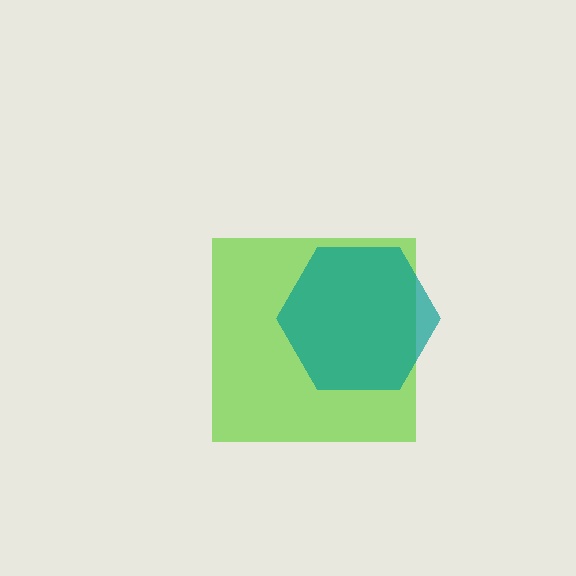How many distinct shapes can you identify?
There are 2 distinct shapes: a lime square, a teal hexagon.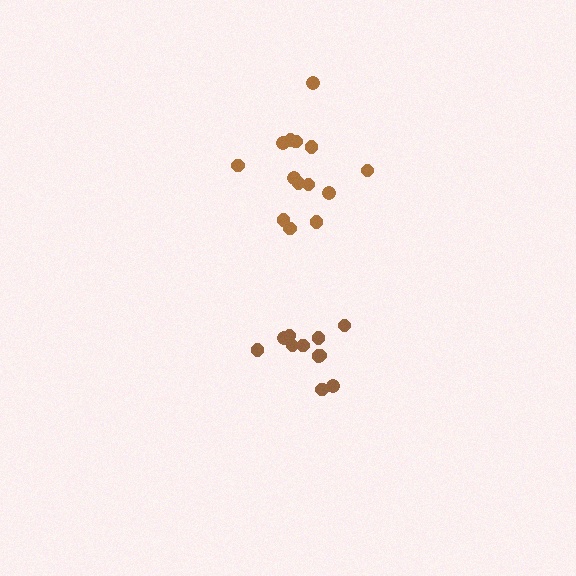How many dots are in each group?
Group 1: 11 dots, Group 2: 14 dots (25 total).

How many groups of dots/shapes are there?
There are 2 groups.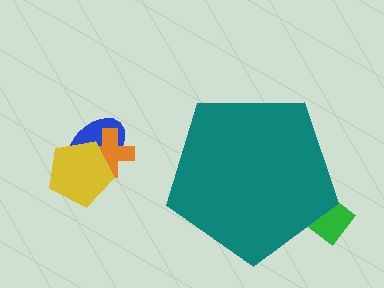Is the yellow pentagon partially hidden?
No, the yellow pentagon is fully visible.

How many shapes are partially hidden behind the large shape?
1 shape is partially hidden.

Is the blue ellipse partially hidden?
No, the blue ellipse is fully visible.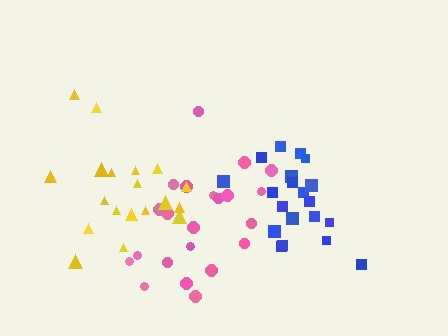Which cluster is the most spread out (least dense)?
Yellow.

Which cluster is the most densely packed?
Blue.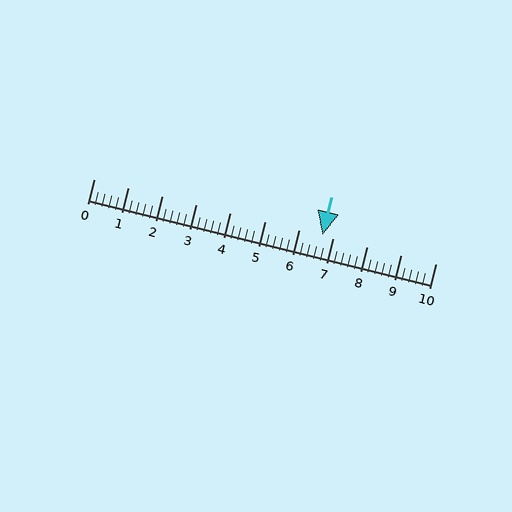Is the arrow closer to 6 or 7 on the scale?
The arrow is closer to 7.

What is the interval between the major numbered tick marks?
The major tick marks are spaced 1 units apart.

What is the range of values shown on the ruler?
The ruler shows values from 0 to 10.